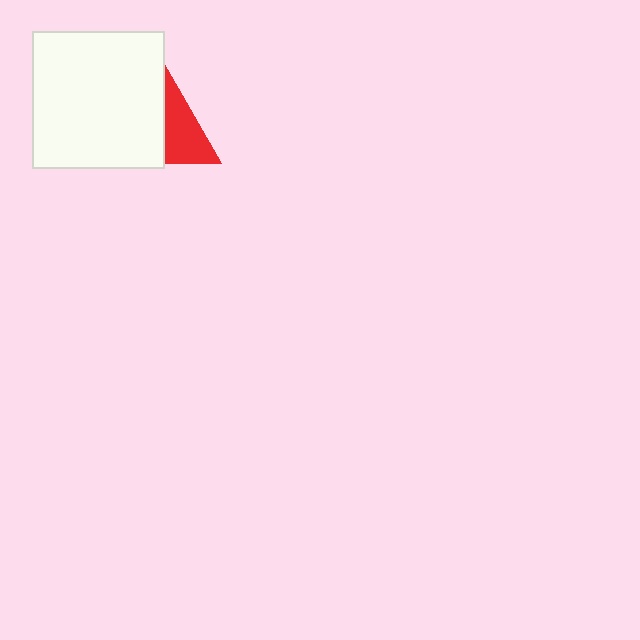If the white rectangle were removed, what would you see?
You would see the complete red triangle.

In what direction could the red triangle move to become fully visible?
The red triangle could move right. That would shift it out from behind the white rectangle entirely.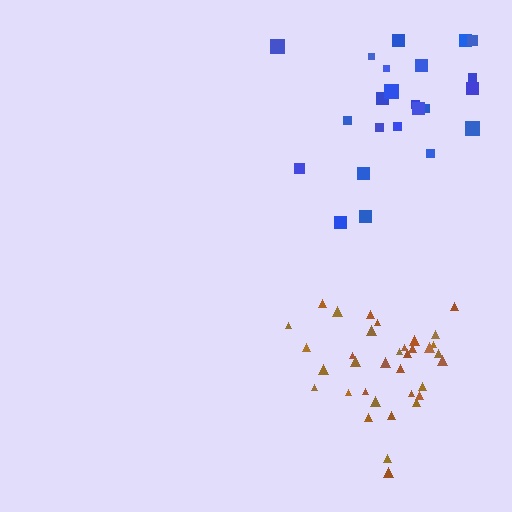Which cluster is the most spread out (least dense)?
Blue.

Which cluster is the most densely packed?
Brown.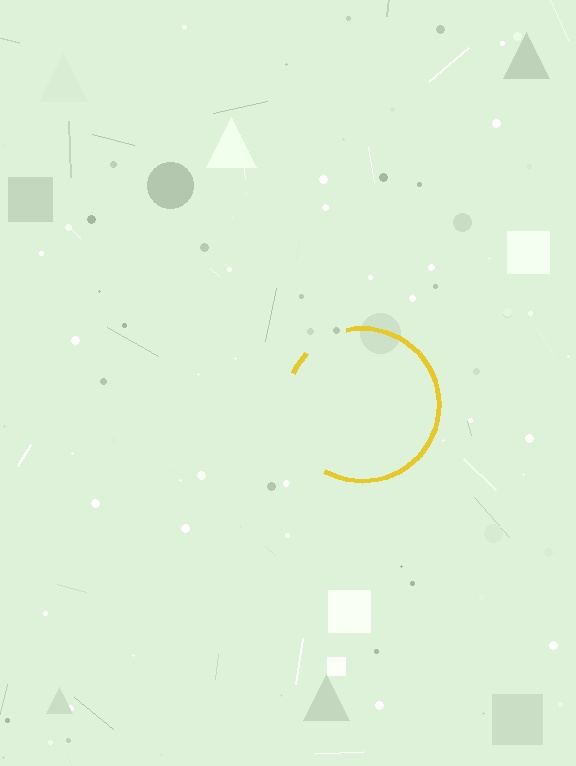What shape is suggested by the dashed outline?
The dashed outline suggests a circle.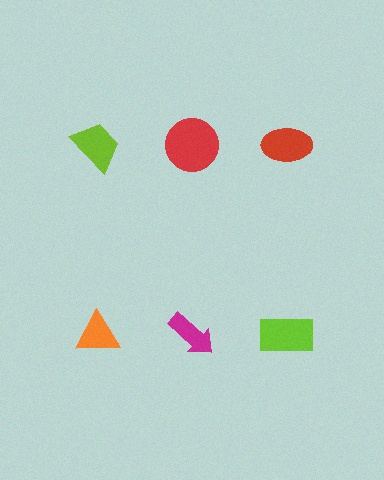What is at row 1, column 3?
A red ellipse.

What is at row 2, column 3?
A lime rectangle.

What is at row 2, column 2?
A magenta arrow.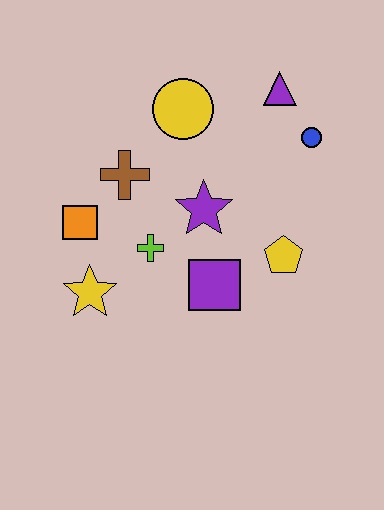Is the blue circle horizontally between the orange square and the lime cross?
No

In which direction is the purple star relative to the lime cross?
The purple star is to the right of the lime cross.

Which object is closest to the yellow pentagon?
The purple square is closest to the yellow pentagon.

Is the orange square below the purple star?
Yes